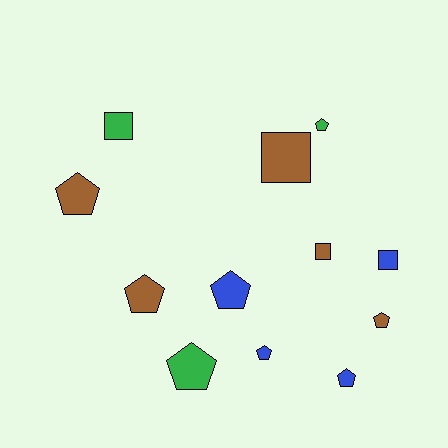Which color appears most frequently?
Brown, with 5 objects.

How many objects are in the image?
There are 12 objects.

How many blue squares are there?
There is 1 blue square.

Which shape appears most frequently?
Pentagon, with 8 objects.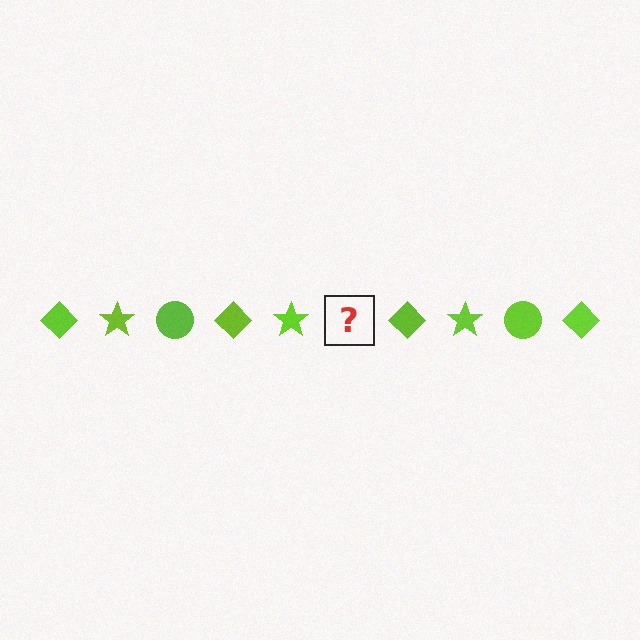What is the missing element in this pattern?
The missing element is a lime circle.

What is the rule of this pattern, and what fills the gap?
The rule is that the pattern cycles through diamond, star, circle shapes in lime. The gap should be filled with a lime circle.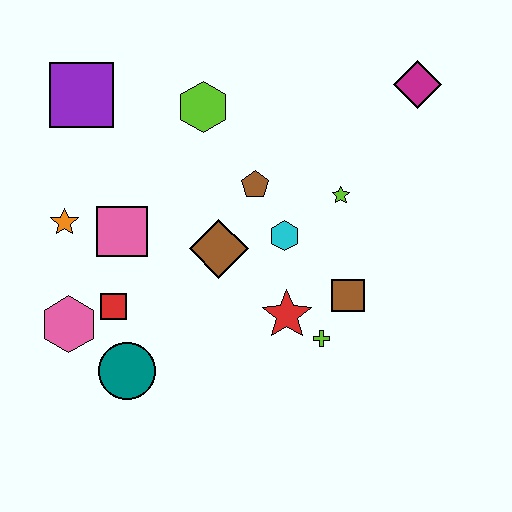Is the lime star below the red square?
No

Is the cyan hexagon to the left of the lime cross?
Yes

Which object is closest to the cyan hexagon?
The brown pentagon is closest to the cyan hexagon.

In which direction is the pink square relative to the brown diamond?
The pink square is to the left of the brown diamond.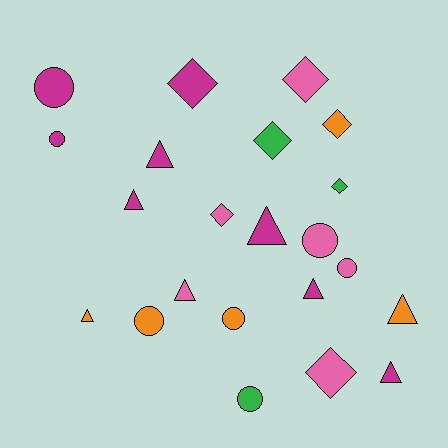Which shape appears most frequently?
Triangle, with 8 objects.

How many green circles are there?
There is 1 green circle.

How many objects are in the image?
There are 22 objects.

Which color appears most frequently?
Magenta, with 8 objects.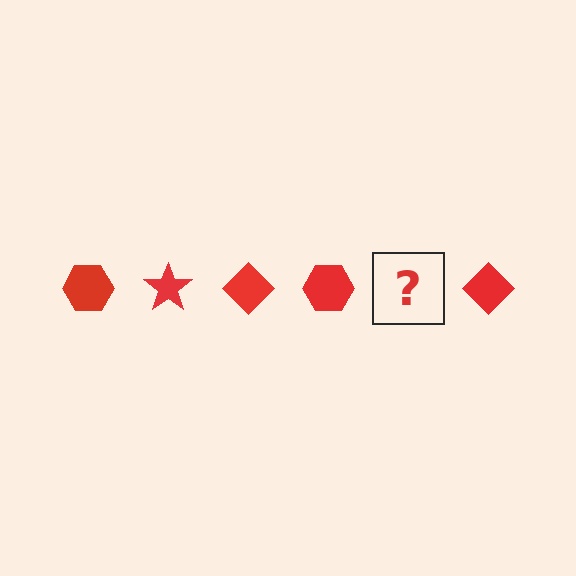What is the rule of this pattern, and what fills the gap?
The rule is that the pattern cycles through hexagon, star, diamond shapes in red. The gap should be filled with a red star.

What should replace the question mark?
The question mark should be replaced with a red star.